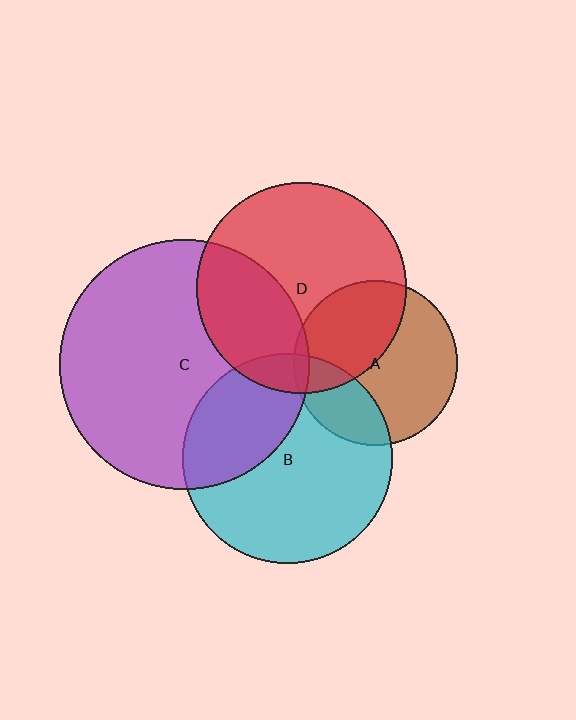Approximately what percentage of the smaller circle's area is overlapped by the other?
Approximately 10%.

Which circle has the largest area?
Circle C (purple).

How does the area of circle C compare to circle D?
Approximately 1.4 times.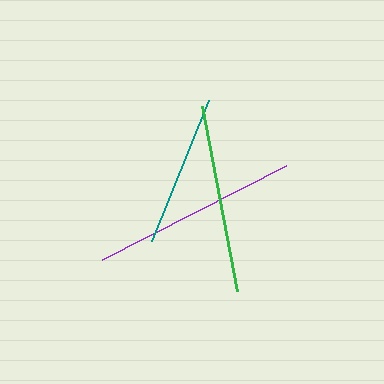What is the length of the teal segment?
The teal segment is approximately 152 pixels long.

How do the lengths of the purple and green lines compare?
The purple and green lines are approximately the same length.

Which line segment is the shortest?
The teal line is the shortest at approximately 152 pixels.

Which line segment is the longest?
The purple line is the longest at approximately 207 pixels.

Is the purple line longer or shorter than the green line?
The purple line is longer than the green line.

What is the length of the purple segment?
The purple segment is approximately 207 pixels long.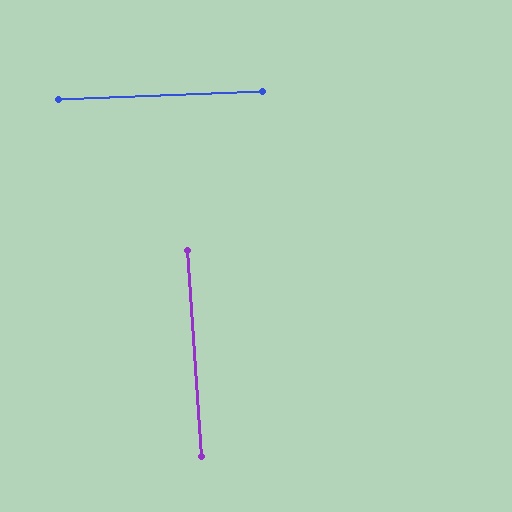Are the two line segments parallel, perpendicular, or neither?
Perpendicular — they meet at approximately 88°.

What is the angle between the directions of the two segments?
Approximately 88 degrees.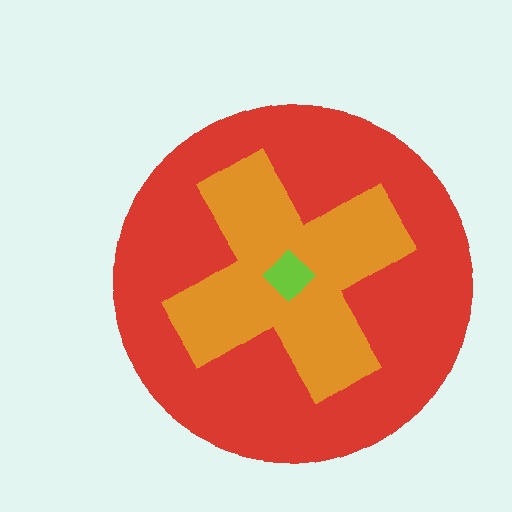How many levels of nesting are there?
3.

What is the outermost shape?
The red circle.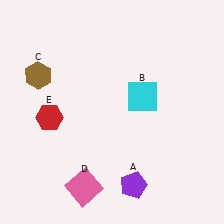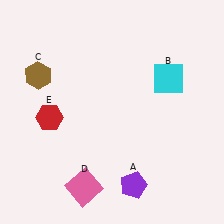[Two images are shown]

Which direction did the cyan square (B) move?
The cyan square (B) moved right.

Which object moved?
The cyan square (B) moved right.